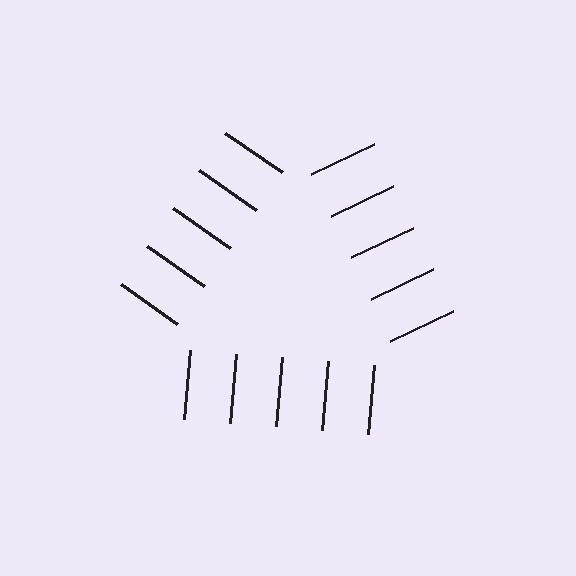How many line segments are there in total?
15 — 5 along each of the 3 edges.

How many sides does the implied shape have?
3 sides — the line-ends trace a triangle.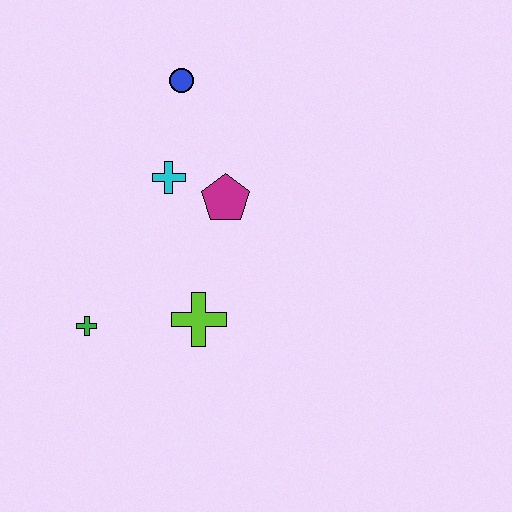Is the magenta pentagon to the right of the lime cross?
Yes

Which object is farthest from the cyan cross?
The green cross is farthest from the cyan cross.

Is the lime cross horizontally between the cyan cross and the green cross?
No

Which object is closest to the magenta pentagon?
The cyan cross is closest to the magenta pentagon.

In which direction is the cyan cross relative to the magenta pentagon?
The cyan cross is to the left of the magenta pentagon.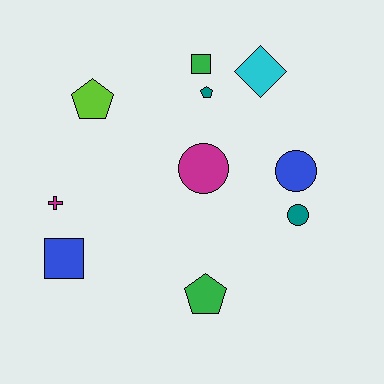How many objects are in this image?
There are 10 objects.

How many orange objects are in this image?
There are no orange objects.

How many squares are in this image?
There are 2 squares.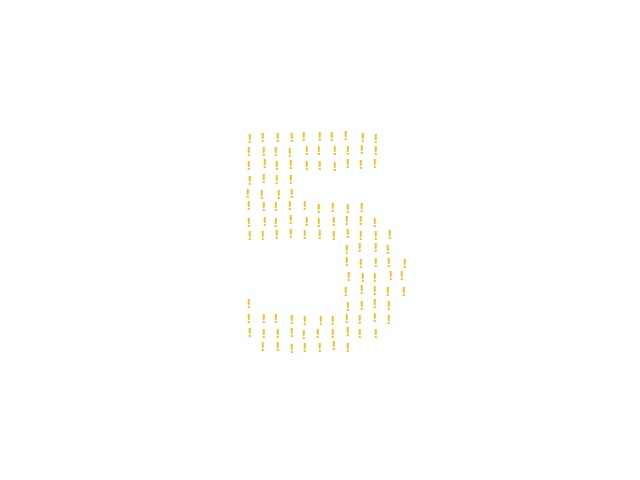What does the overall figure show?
The overall figure shows the digit 5.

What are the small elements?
The small elements are exclamation marks.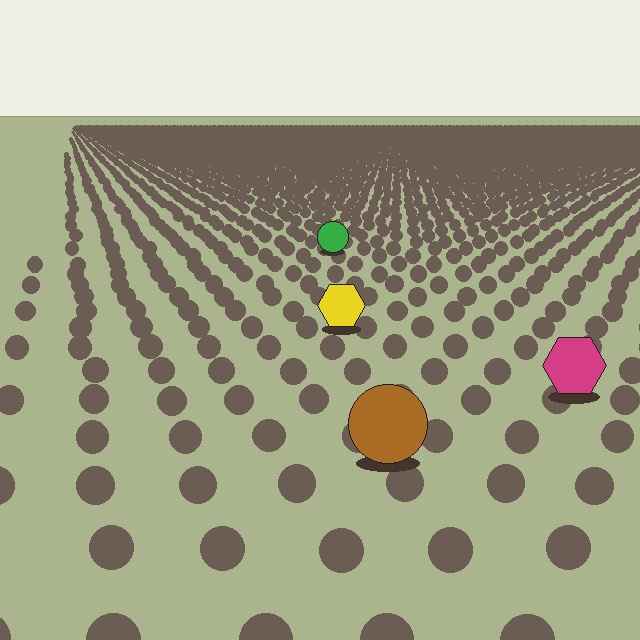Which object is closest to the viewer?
The brown circle is closest. The texture marks near it are larger and more spread out.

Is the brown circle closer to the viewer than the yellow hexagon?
Yes. The brown circle is closer — you can tell from the texture gradient: the ground texture is coarser near it.